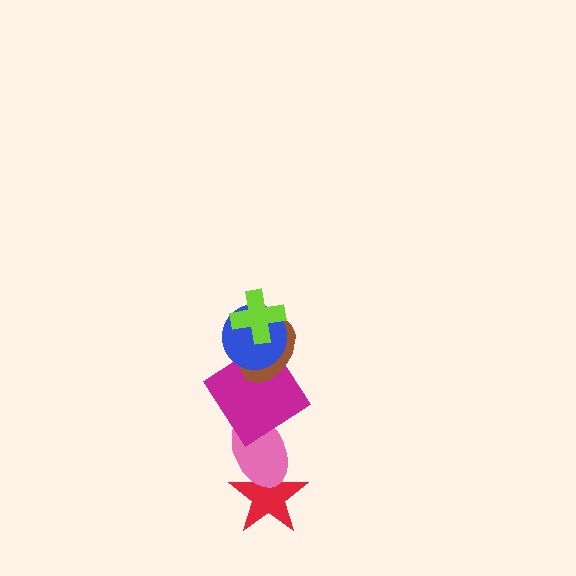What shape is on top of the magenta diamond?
The brown ellipse is on top of the magenta diamond.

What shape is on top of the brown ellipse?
The blue circle is on top of the brown ellipse.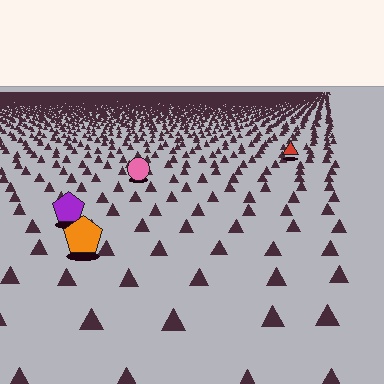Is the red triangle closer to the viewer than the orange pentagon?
No. The orange pentagon is closer — you can tell from the texture gradient: the ground texture is coarser near it.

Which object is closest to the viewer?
The orange pentagon is closest. The texture marks near it are larger and more spread out.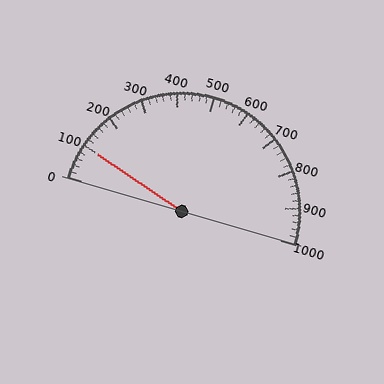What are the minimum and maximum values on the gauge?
The gauge ranges from 0 to 1000.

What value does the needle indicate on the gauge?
The needle indicates approximately 100.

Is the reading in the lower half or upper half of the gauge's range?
The reading is in the lower half of the range (0 to 1000).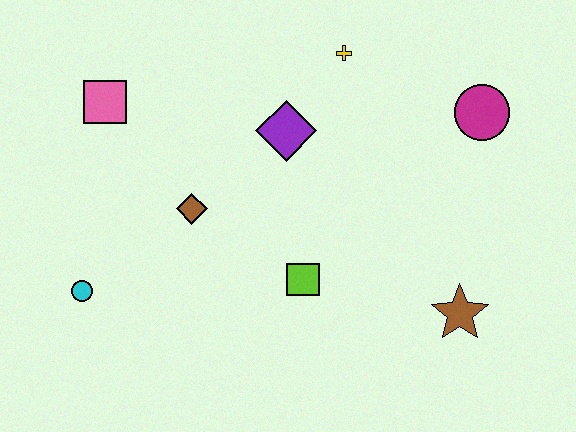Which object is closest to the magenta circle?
The yellow cross is closest to the magenta circle.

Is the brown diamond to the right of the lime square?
No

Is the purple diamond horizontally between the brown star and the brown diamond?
Yes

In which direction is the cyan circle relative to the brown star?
The cyan circle is to the left of the brown star.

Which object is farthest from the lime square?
The pink square is farthest from the lime square.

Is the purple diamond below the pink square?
Yes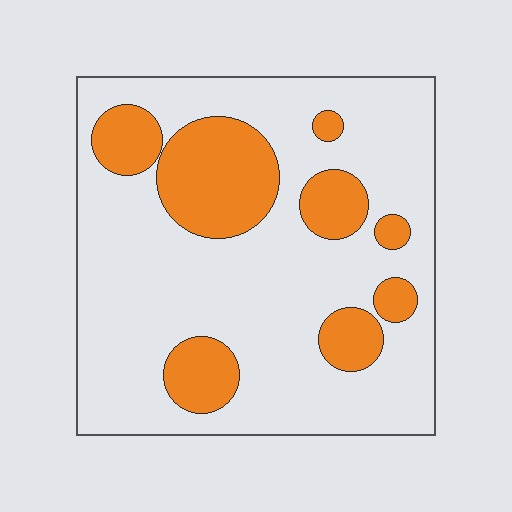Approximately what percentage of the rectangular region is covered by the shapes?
Approximately 25%.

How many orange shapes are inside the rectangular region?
8.